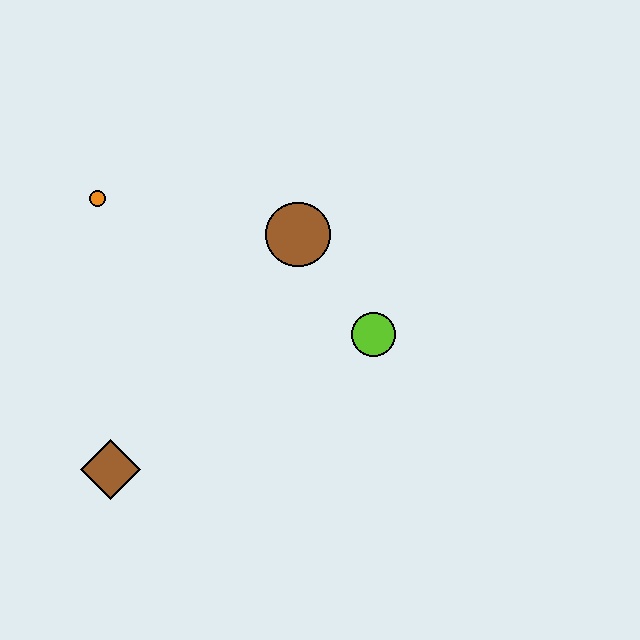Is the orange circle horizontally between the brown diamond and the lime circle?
No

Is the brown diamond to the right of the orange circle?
Yes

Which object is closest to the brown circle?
The lime circle is closest to the brown circle.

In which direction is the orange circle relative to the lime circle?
The orange circle is to the left of the lime circle.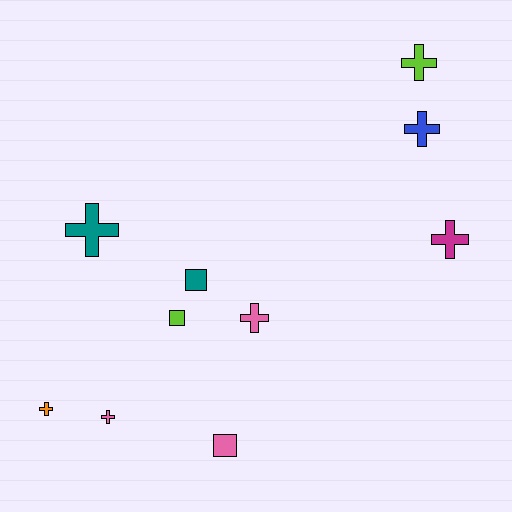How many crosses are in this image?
There are 7 crosses.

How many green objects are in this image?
There are no green objects.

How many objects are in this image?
There are 10 objects.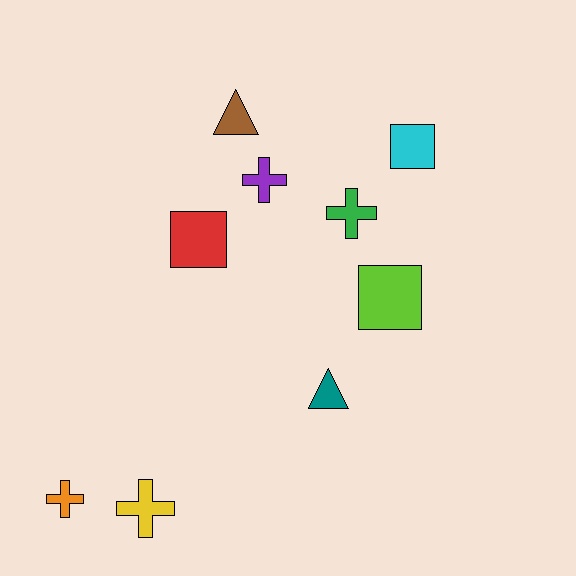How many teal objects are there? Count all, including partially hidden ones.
There is 1 teal object.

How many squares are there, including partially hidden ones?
There are 3 squares.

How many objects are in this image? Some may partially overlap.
There are 9 objects.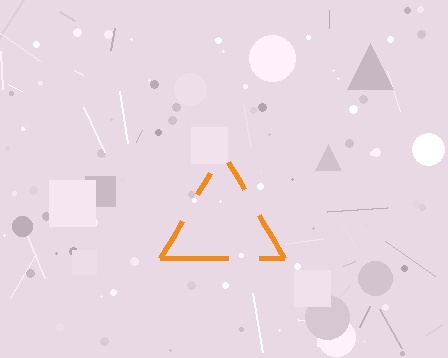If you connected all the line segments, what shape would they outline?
They would outline a triangle.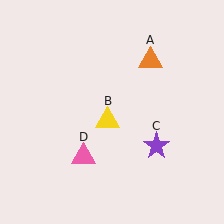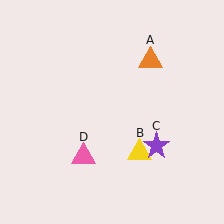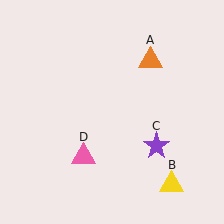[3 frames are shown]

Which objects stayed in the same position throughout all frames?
Orange triangle (object A) and purple star (object C) and pink triangle (object D) remained stationary.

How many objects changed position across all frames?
1 object changed position: yellow triangle (object B).